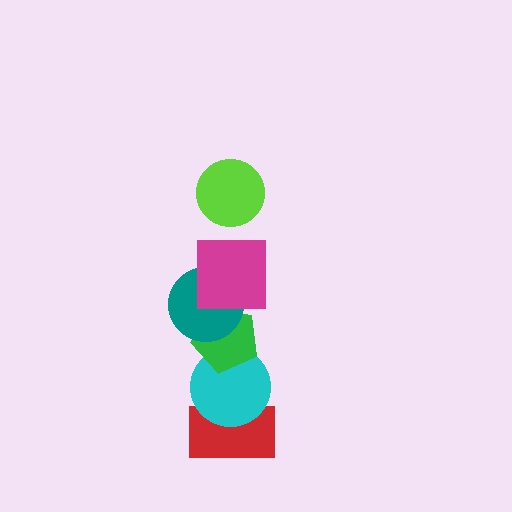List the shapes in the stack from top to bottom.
From top to bottom: the lime circle, the magenta square, the teal circle, the green pentagon, the cyan circle, the red rectangle.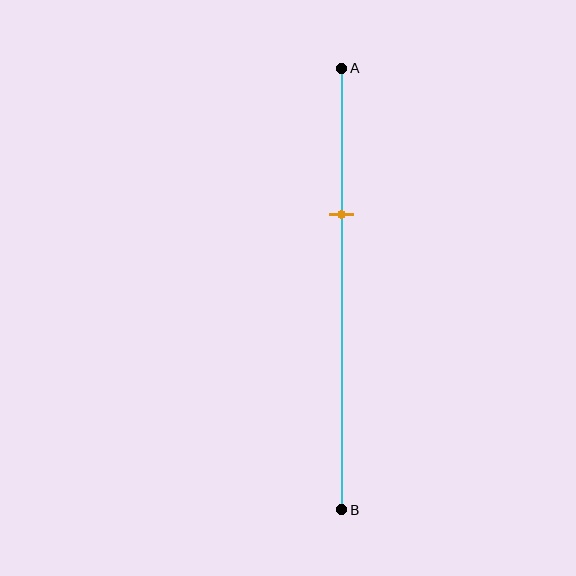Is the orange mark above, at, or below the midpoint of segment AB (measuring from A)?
The orange mark is above the midpoint of segment AB.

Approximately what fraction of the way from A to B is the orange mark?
The orange mark is approximately 35% of the way from A to B.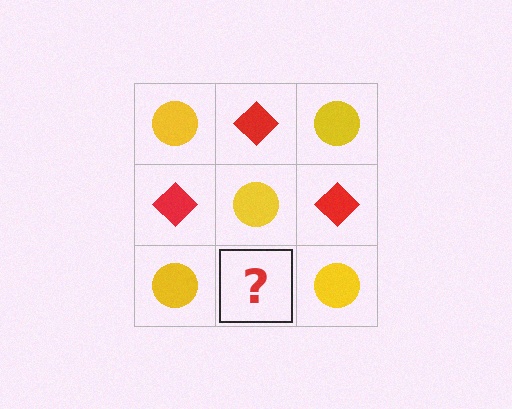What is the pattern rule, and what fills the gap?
The rule is that it alternates yellow circle and red diamond in a checkerboard pattern. The gap should be filled with a red diamond.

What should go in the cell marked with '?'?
The missing cell should contain a red diamond.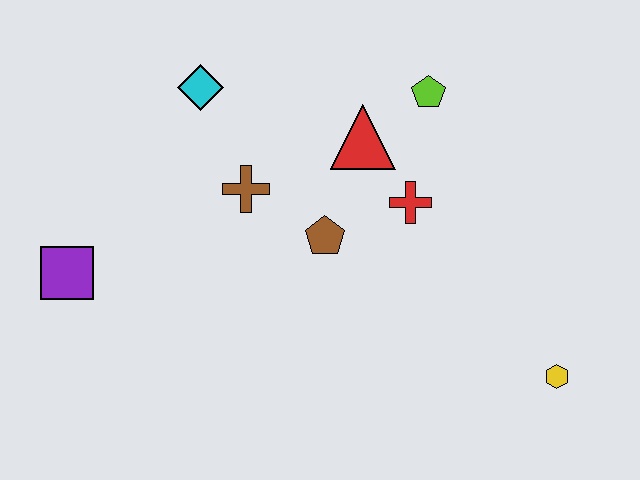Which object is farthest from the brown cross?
The yellow hexagon is farthest from the brown cross.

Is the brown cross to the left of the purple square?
No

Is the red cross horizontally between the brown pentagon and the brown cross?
No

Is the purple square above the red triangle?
No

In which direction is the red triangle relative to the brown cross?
The red triangle is to the right of the brown cross.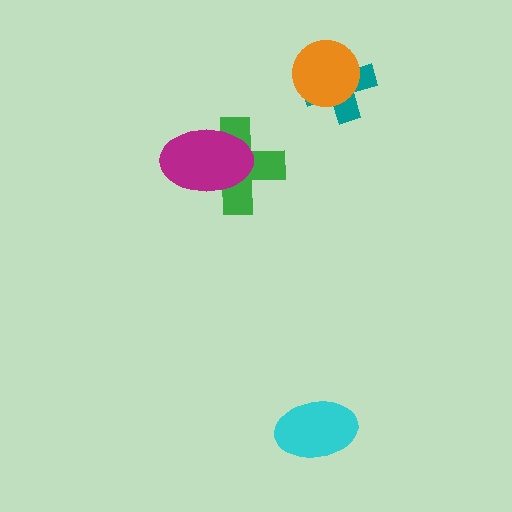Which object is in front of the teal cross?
The orange circle is in front of the teal cross.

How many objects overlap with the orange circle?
1 object overlaps with the orange circle.